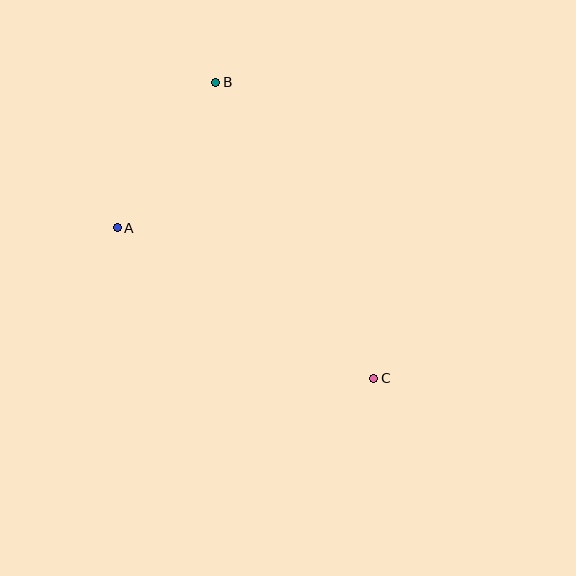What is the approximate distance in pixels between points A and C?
The distance between A and C is approximately 297 pixels.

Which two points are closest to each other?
Points A and B are closest to each other.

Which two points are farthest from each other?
Points B and C are farthest from each other.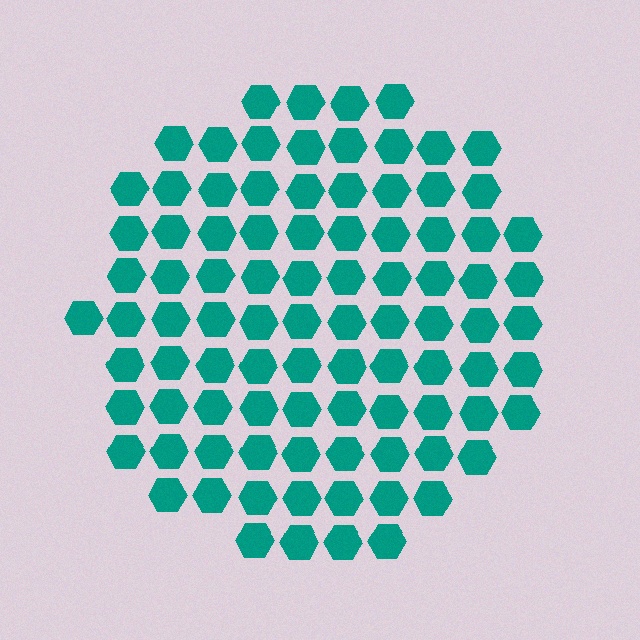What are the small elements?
The small elements are hexagons.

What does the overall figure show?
The overall figure shows a circle.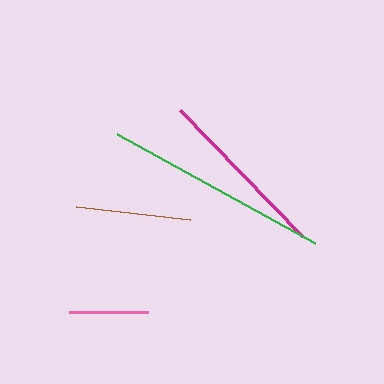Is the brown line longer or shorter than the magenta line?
The magenta line is longer than the brown line.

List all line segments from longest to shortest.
From longest to shortest: green, magenta, brown, pink.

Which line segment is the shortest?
The pink line is the shortest at approximately 79 pixels.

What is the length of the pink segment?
The pink segment is approximately 79 pixels long.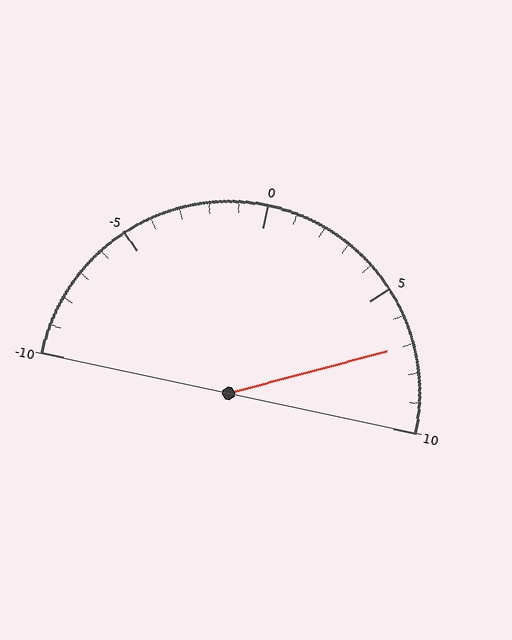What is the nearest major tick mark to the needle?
The nearest major tick mark is 5.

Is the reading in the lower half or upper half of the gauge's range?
The reading is in the upper half of the range (-10 to 10).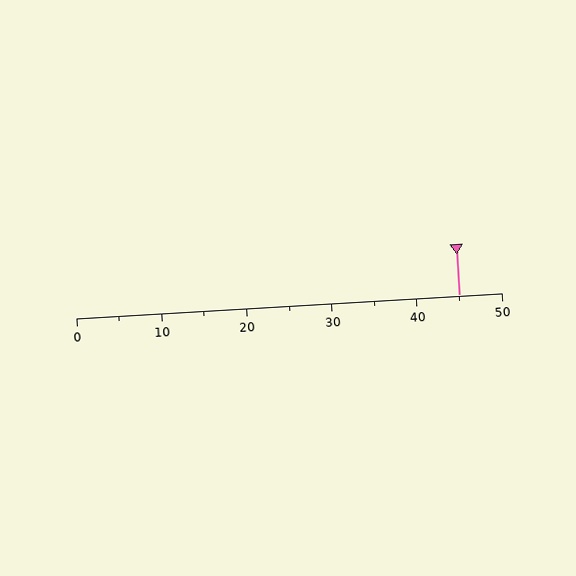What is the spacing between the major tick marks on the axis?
The major ticks are spaced 10 apart.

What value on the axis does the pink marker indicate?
The marker indicates approximately 45.